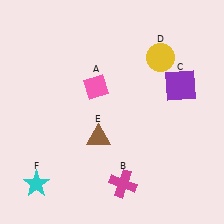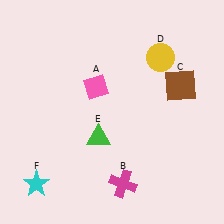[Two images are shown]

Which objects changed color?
C changed from purple to brown. E changed from brown to green.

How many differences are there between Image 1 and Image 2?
There are 2 differences between the two images.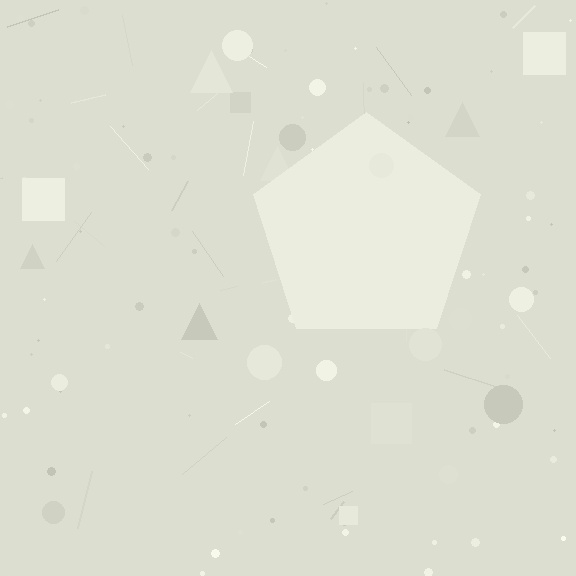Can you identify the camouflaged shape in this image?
The camouflaged shape is a pentagon.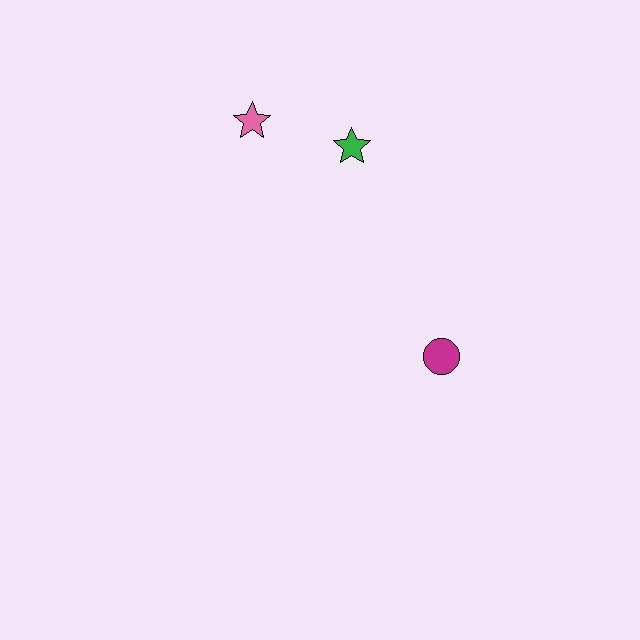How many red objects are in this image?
There are no red objects.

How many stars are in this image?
There are 2 stars.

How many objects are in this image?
There are 3 objects.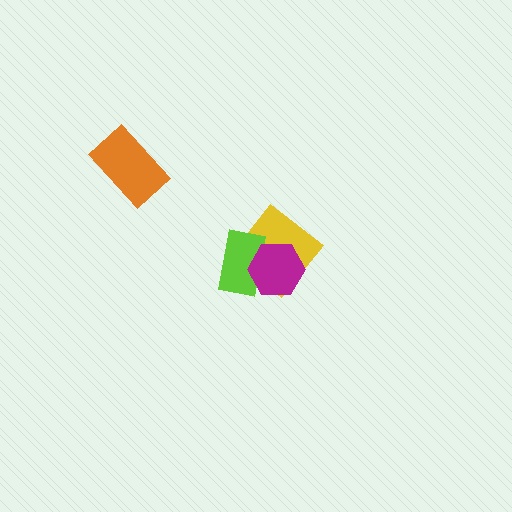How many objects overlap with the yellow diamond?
2 objects overlap with the yellow diamond.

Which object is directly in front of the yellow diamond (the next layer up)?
The lime rectangle is directly in front of the yellow diamond.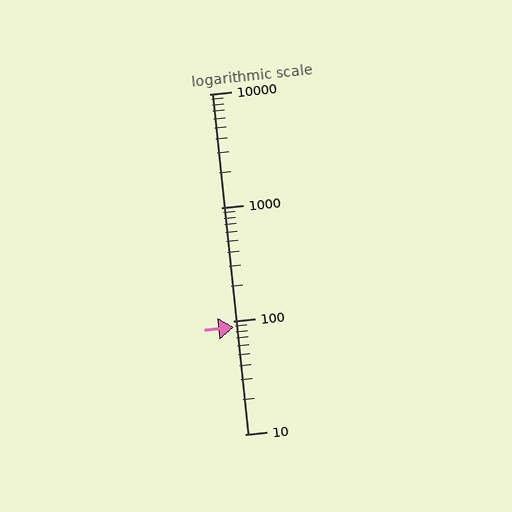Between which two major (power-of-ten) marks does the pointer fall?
The pointer is between 10 and 100.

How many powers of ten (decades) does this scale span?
The scale spans 3 decades, from 10 to 10000.